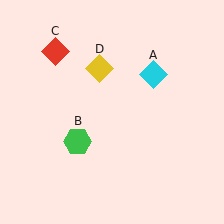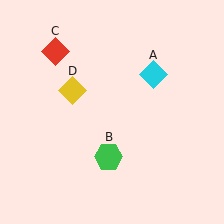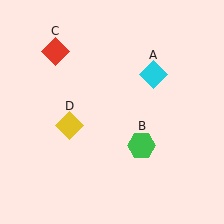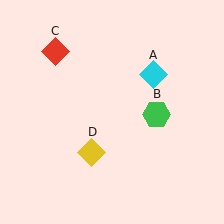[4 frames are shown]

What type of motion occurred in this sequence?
The green hexagon (object B), yellow diamond (object D) rotated counterclockwise around the center of the scene.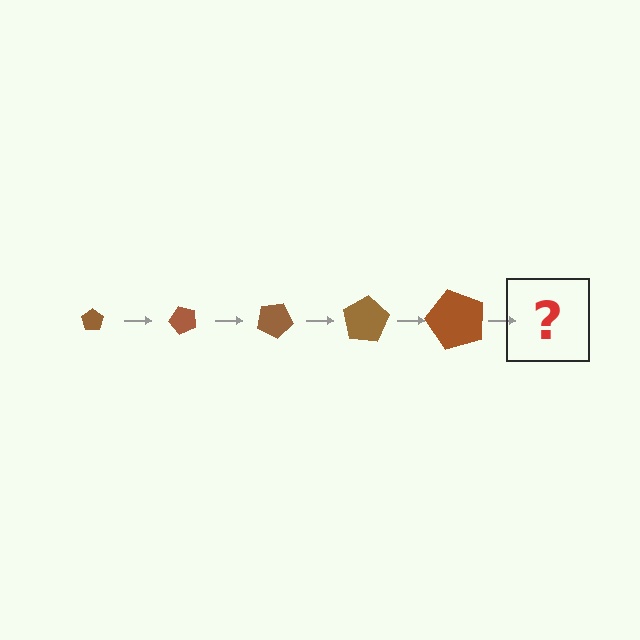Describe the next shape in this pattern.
It should be a pentagon, larger than the previous one and rotated 250 degrees from the start.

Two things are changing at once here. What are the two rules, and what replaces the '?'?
The two rules are that the pentagon grows larger each step and it rotates 50 degrees each step. The '?' should be a pentagon, larger than the previous one and rotated 250 degrees from the start.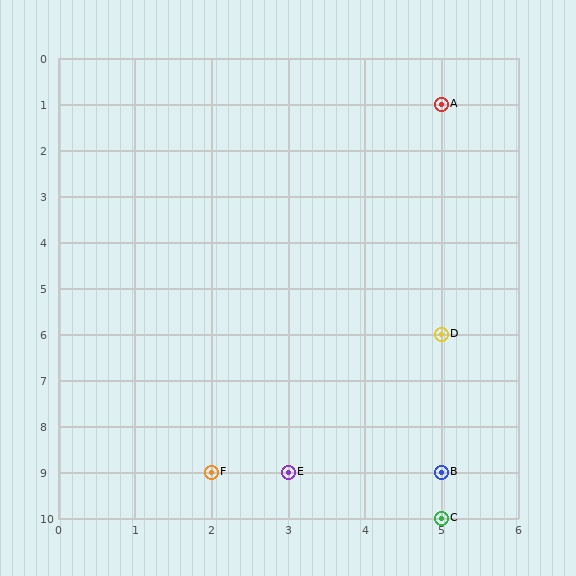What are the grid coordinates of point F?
Point F is at grid coordinates (2, 9).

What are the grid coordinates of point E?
Point E is at grid coordinates (3, 9).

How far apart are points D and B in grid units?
Points D and B are 3 rows apart.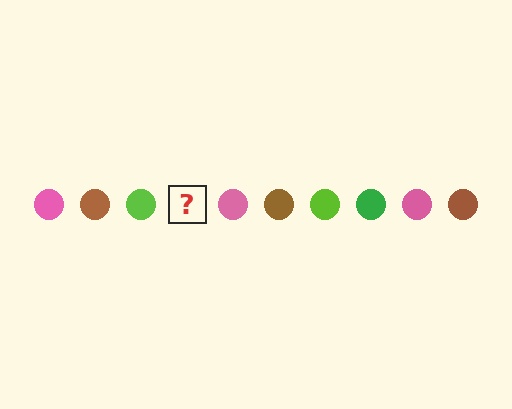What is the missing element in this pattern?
The missing element is a green circle.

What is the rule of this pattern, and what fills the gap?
The rule is that the pattern cycles through pink, brown, lime, green circles. The gap should be filled with a green circle.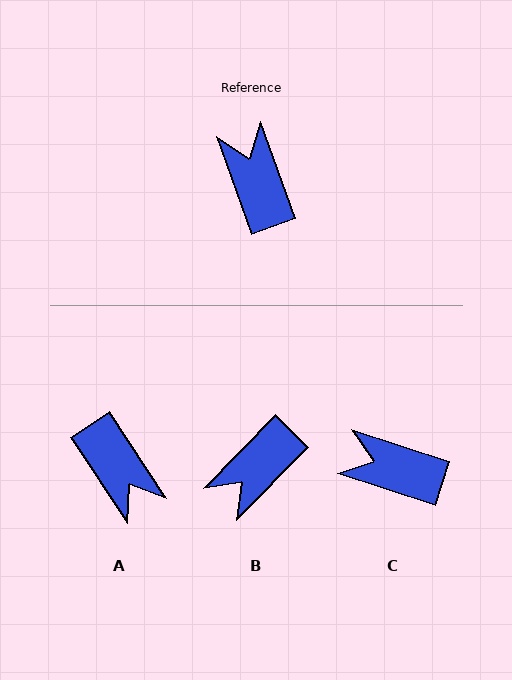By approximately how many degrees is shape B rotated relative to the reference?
Approximately 116 degrees counter-clockwise.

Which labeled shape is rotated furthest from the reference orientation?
A, about 167 degrees away.